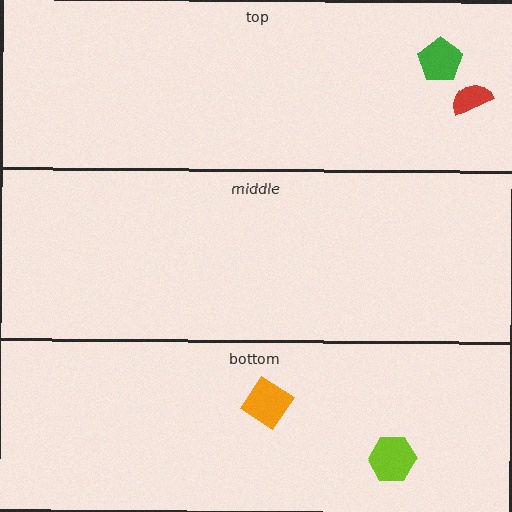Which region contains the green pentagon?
The top region.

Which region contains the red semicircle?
The top region.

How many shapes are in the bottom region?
2.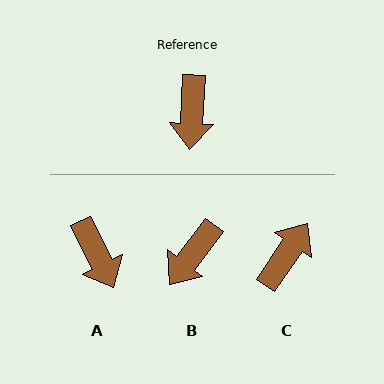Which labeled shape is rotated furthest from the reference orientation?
C, about 149 degrees away.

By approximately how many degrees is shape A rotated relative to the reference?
Approximately 29 degrees counter-clockwise.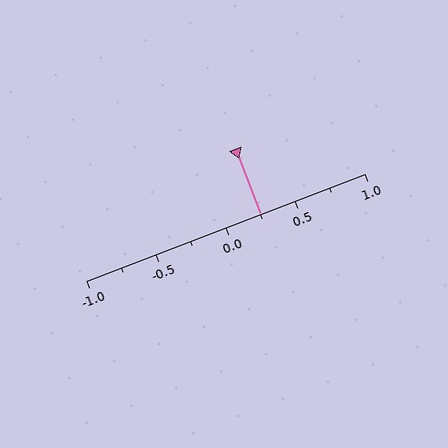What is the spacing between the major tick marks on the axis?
The major ticks are spaced 0.5 apart.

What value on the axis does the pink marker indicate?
The marker indicates approximately 0.25.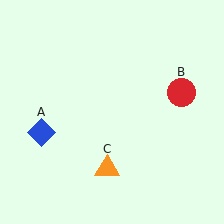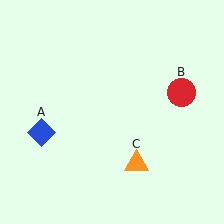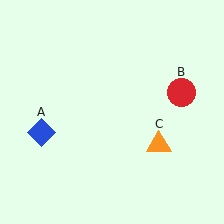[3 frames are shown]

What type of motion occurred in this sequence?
The orange triangle (object C) rotated counterclockwise around the center of the scene.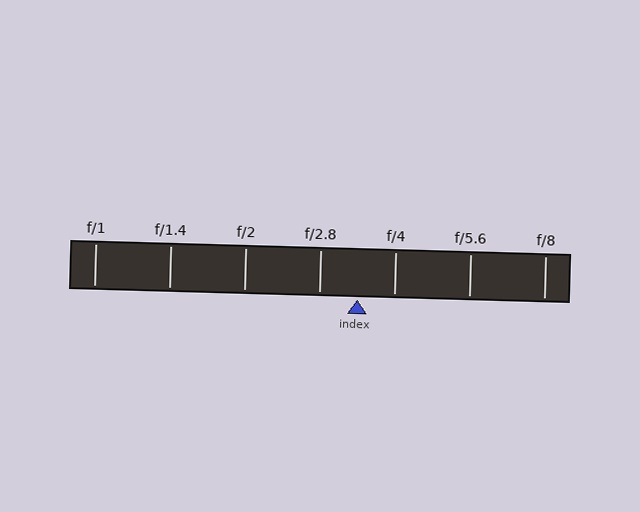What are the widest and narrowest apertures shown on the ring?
The widest aperture shown is f/1 and the narrowest is f/8.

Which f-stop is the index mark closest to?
The index mark is closest to f/4.